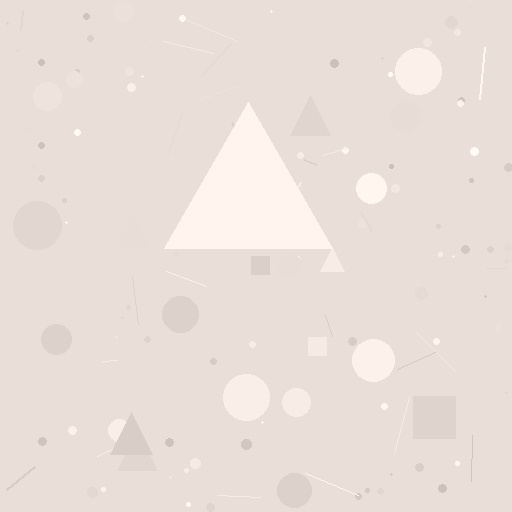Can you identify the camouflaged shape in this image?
The camouflaged shape is a triangle.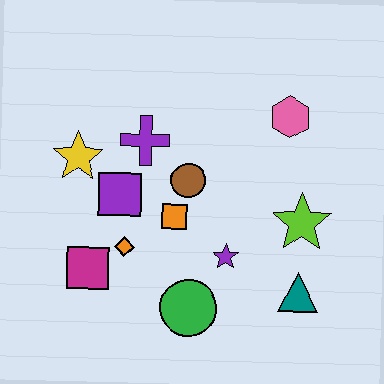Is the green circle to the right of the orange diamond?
Yes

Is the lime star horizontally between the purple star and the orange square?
No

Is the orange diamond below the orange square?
Yes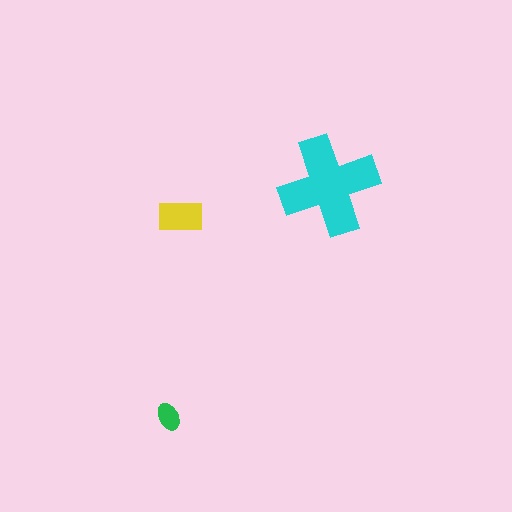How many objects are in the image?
There are 3 objects in the image.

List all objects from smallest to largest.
The green ellipse, the yellow rectangle, the cyan cross.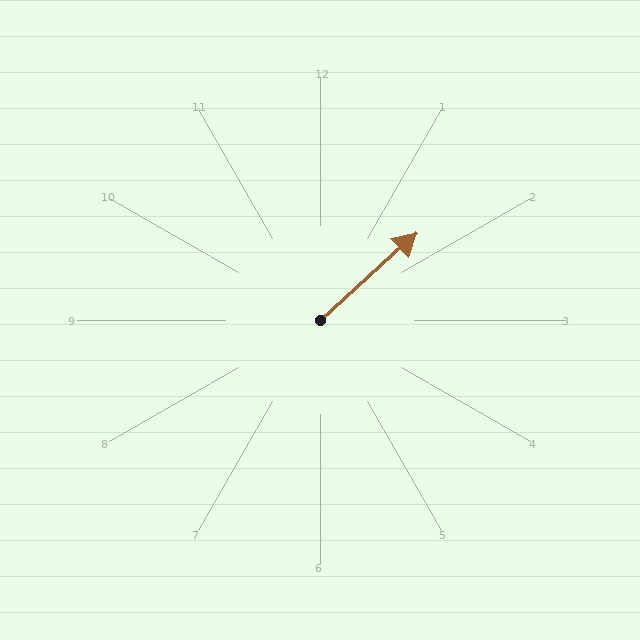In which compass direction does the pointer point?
Northeast.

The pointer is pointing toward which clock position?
Roughly 2 o'clock.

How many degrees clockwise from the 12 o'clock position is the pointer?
Approximately 48 degrees.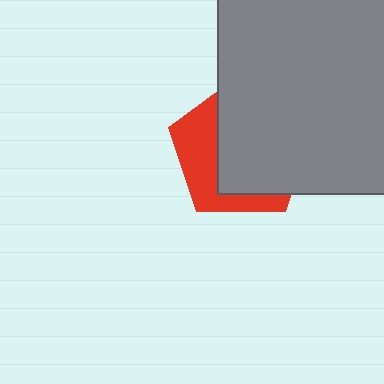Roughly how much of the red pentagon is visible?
A small part of it is visible (roughly 36%).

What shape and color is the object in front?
The object in front is a gray rectangle.